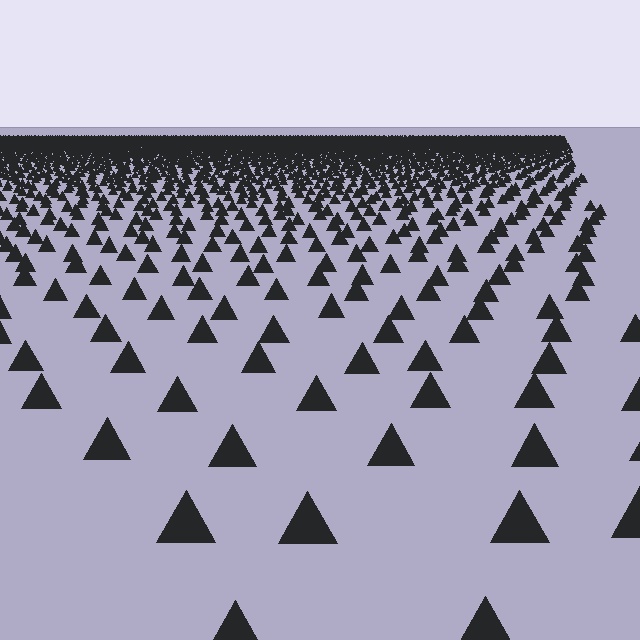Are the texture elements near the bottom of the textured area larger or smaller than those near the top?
Larger. Near the bottom, elements are closer to the viewer and appear at a bigger on-screen size.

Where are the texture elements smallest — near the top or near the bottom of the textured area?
Near the top.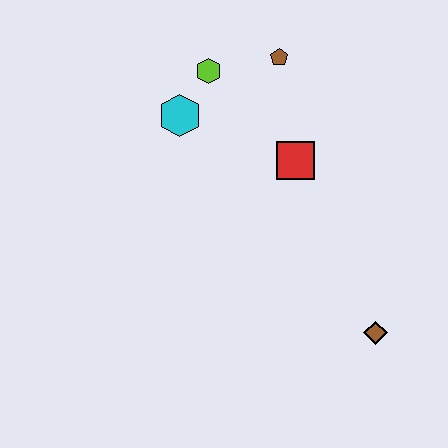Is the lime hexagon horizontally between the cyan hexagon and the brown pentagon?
Yes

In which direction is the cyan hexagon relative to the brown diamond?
The cyan hexagon is above the brown diamond.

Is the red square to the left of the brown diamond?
Yes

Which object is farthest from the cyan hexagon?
The brown diamond is farthest from the cyan hexagon.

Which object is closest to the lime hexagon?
The cyan hexagon is closest to the lime hexagon.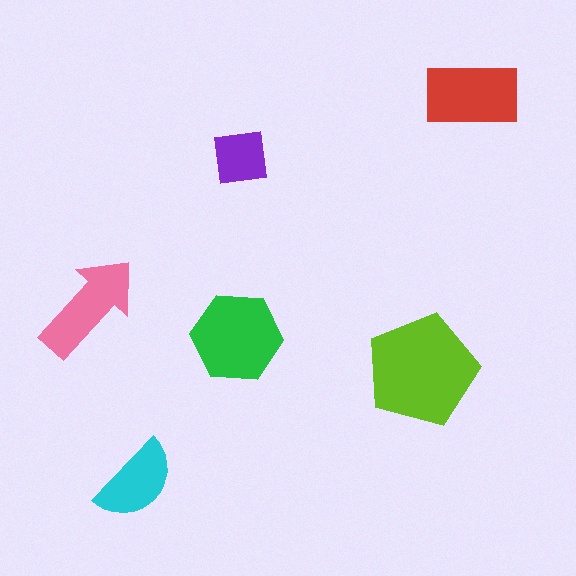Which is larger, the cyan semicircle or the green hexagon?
The green hexagon.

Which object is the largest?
The lime pentagon.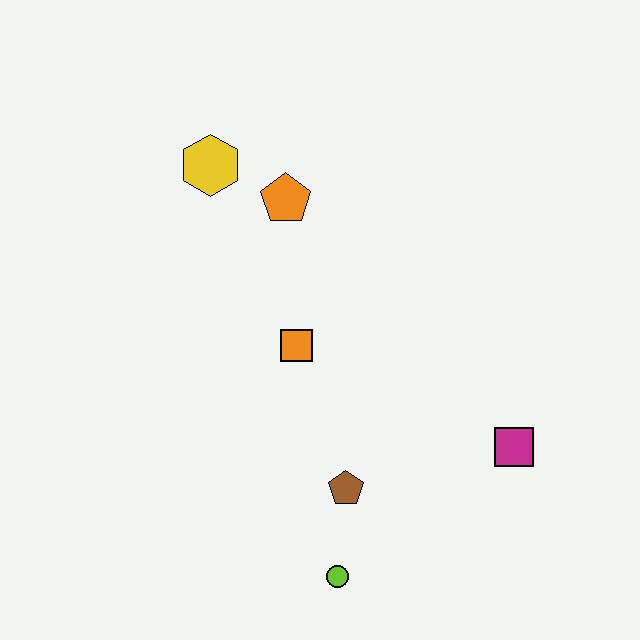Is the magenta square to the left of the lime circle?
No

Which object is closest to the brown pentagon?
The lime circle is closest to the brown pentagon.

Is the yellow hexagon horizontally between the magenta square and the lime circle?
No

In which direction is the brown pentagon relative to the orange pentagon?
The brown pentagon is below the orange pentagon.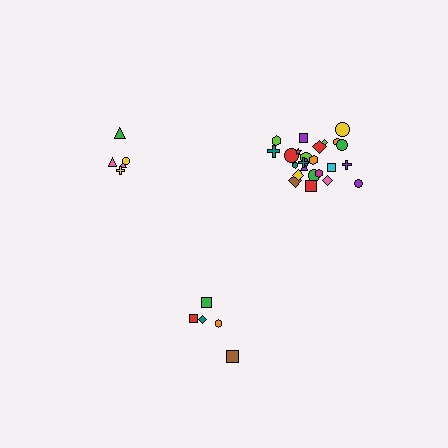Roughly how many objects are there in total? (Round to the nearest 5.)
Roughly 35 objects in total.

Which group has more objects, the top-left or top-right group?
The top-right group.